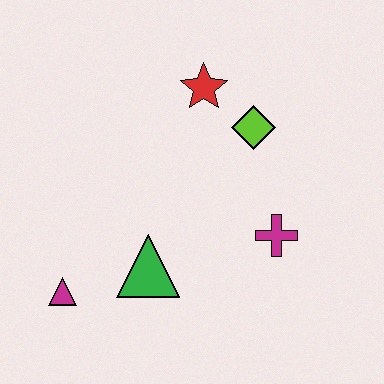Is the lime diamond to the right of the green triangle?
Yes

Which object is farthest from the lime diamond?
The magenta triangle is farthest from the lime diamond.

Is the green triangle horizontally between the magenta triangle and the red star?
Yes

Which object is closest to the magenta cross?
The lime diamond is closest to the magenta cross.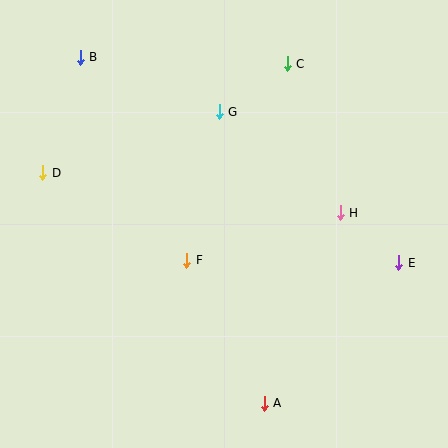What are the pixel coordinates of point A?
Point A is at (264, 403).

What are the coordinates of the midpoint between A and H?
The midpoint between A and H is at (302, 308).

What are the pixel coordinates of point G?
Point G is at (219, 112).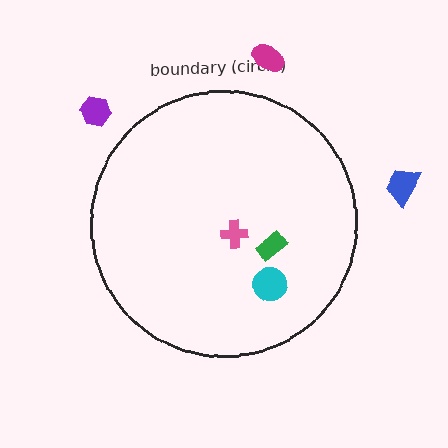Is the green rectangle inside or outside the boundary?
Inside.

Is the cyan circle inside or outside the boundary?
Inside.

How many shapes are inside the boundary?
3 inside, 3 outside.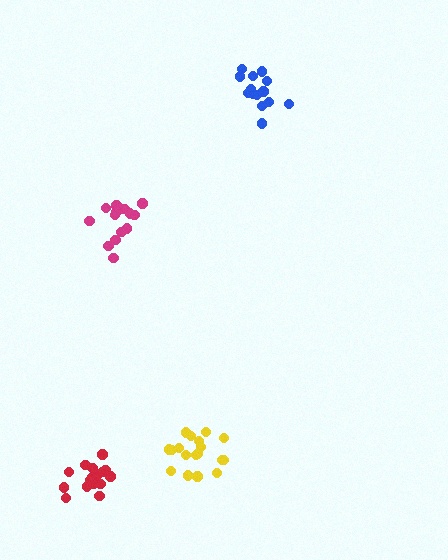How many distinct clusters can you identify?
There are 4 distinct clusters.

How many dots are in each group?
Group 1: 16 dots, Group 2: 18 dots, Group 3: 14 dots, Group 4: 14 dots (62 total).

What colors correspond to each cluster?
The clusters are colored: red, yellow, blue, magenta.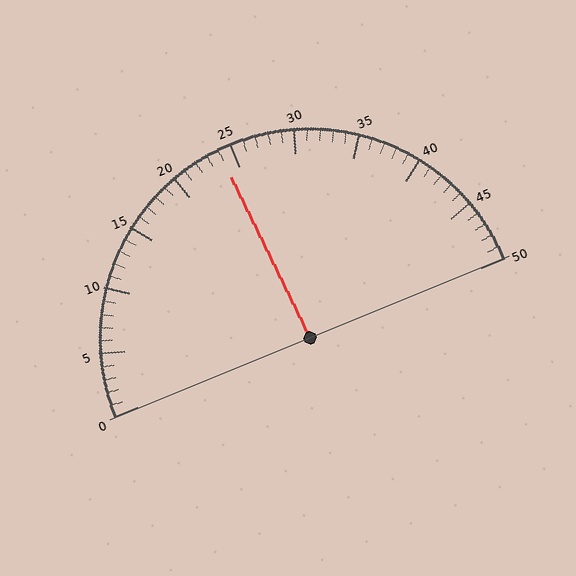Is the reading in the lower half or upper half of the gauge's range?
The reading is in the lower half of the range (0 to 50).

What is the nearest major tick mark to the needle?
The nearest major tick mark is 25.